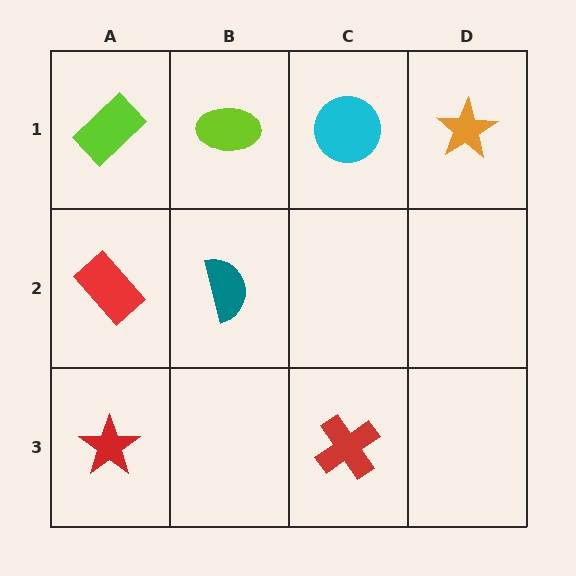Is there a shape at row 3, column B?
No, that cell is empty.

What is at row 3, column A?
A red star.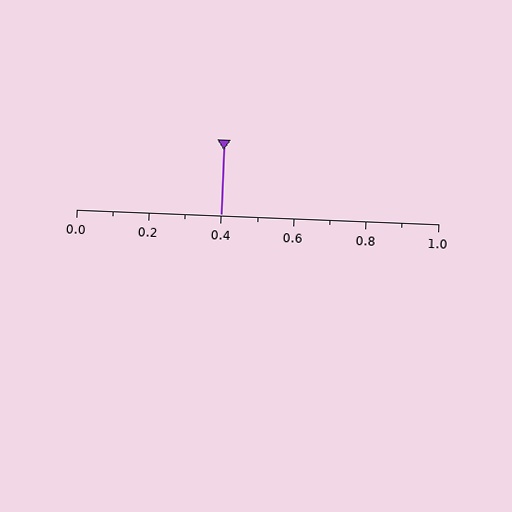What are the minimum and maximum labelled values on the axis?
The axis runs from 0.0 to 1.0.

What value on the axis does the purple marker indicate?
The marker indicates approximately 0.4.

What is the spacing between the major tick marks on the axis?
The major ticks are spaced 0.2 apart.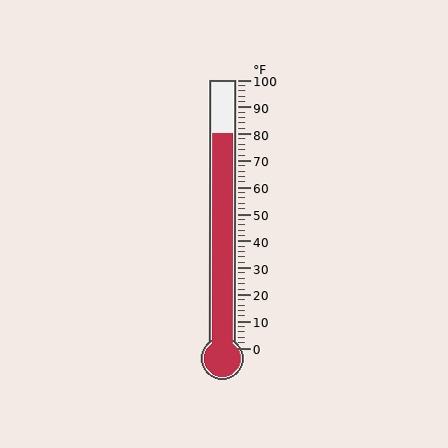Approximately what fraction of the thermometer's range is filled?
The thermometer is filled to approximately 80% of its range.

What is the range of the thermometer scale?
The thermometer scale ranges from 0°F to 100°F.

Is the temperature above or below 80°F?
The temperature is at 80°F.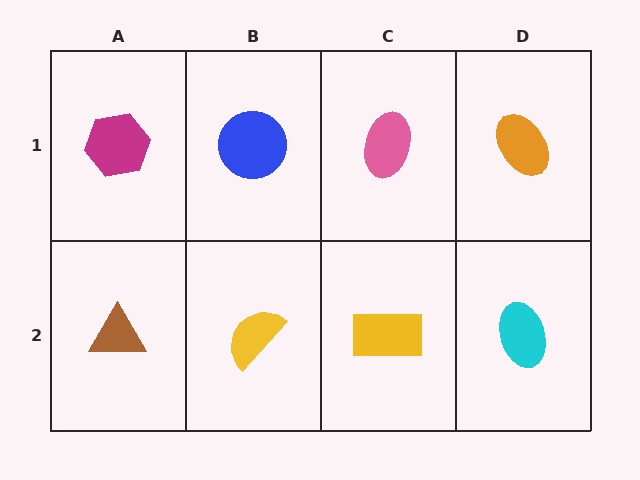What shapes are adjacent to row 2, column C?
A pink ellipse (row 1, column C), a yellow semicircle (row 2, column B), a cyan ellipse (row 2, column D).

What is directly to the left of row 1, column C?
A blue circle.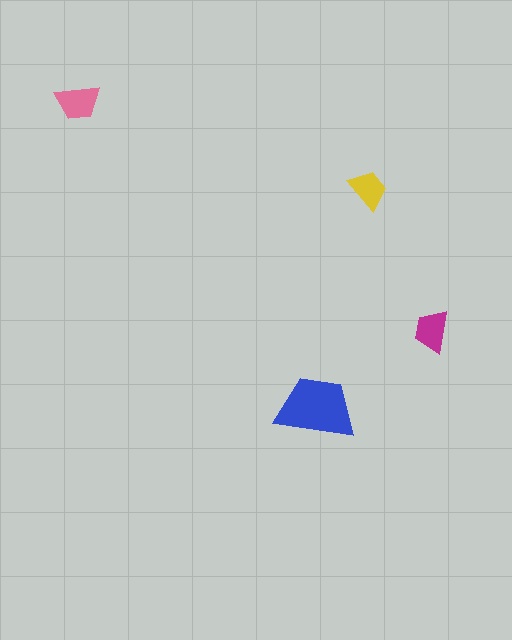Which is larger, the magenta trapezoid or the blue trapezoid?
The blue one.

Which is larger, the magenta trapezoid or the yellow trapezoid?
The magenta one.